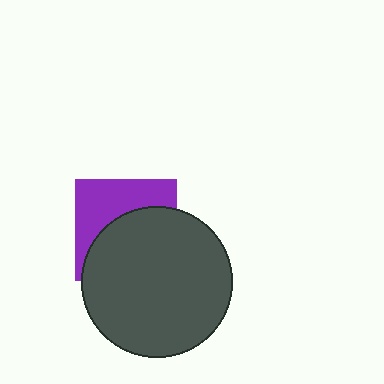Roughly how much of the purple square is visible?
A small part of it is visible (roughly 42%).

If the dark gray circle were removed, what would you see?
You would see the complete purple square.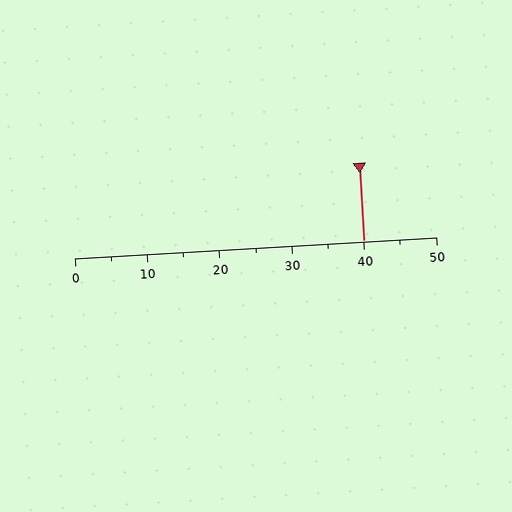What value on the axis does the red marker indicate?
The marker indicates approximately 40.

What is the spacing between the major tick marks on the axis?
The major ticks are spaced 10 apart.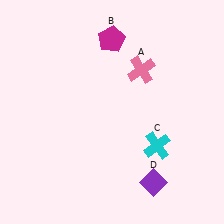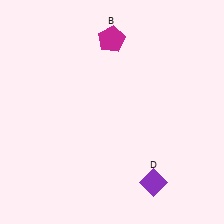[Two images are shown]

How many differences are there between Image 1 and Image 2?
There are 2 differences between the two images.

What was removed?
The pink cross (A), the cyan cross (C) were removed in Image 2.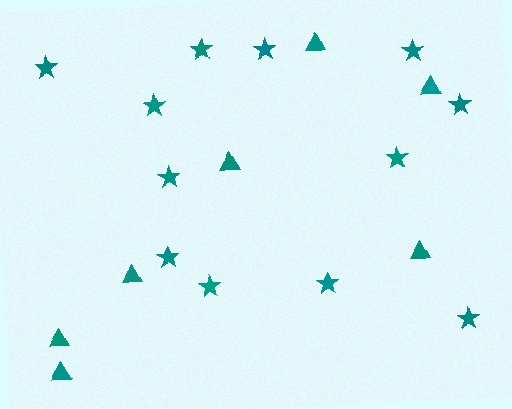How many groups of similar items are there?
There are 2 groups: one group of stars (12) and one group of triangles (7).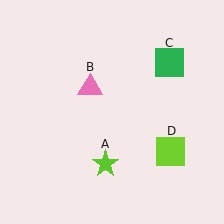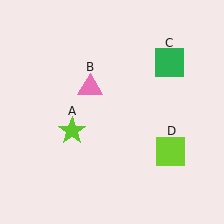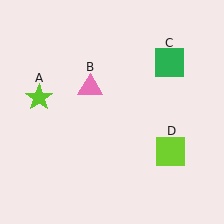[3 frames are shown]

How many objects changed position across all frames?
1 object changed position: lime star (object A).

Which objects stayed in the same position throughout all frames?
Pink triangle (object B) and green square (object C) and lime square (object D) remained stationary.